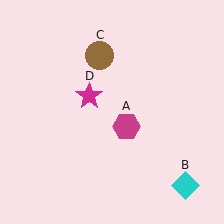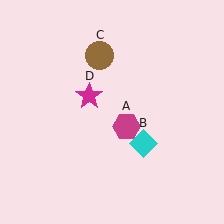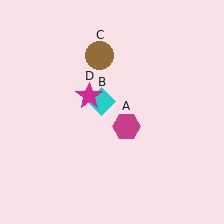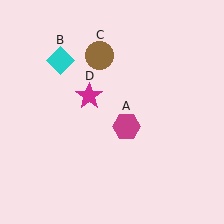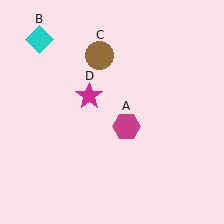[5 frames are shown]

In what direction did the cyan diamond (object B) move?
The cyan diamond (object B) moved up and to the left.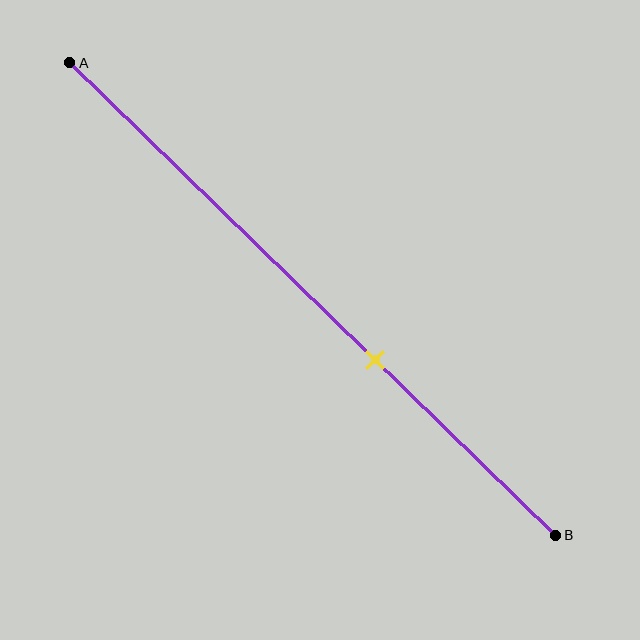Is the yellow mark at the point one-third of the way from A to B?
No, the mark is at about 65% from A, not at the 33% one-third point.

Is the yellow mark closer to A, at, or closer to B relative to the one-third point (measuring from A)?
The yellow mark is closer to point B than the one-third point of segment AB.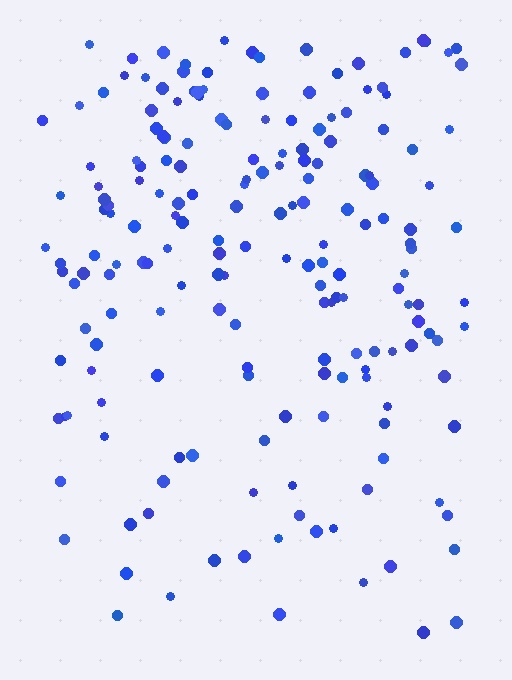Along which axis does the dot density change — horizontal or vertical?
Vertical.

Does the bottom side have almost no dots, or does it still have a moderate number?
Still a moderate number, just noticeably fewer than the top.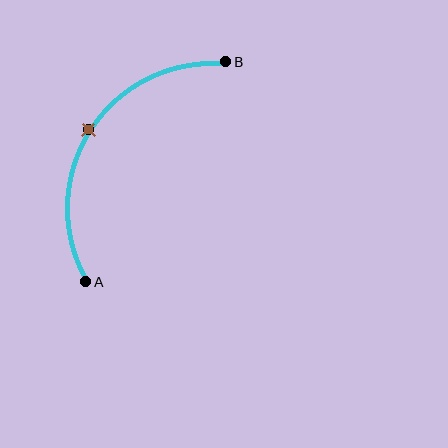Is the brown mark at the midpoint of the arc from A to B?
Yes. The brown mark lies on the arc at equal arc-length from both A and B — it is the arc midpoint.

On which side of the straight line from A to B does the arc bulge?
The arc bulges to the left of the straight line connecting A and B.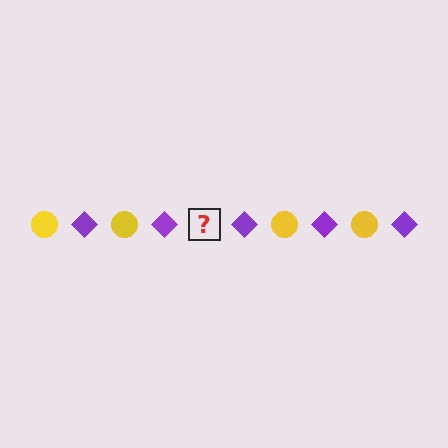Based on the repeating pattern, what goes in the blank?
The blank should be a yellow circle.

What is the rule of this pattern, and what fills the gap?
The rule is that the pattern alternates between yellow circle and purple diamond. The gap should be filled with a yellow circle.